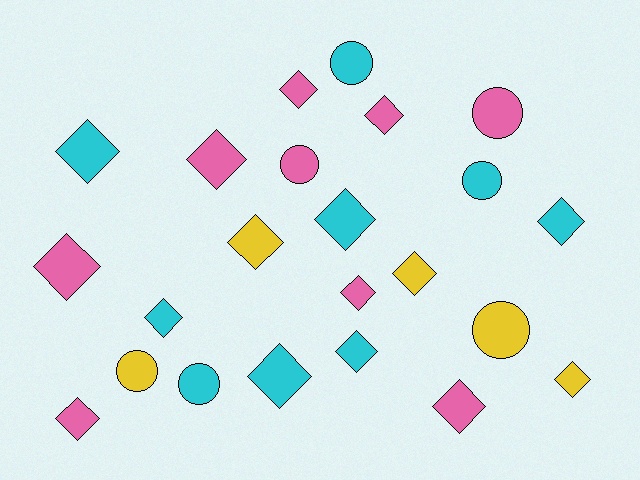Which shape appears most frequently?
Diamond, with 16 objects.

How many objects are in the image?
There are 23 objects.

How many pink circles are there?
There are 2 pink circles.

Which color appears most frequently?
Cyan, with 9 objects.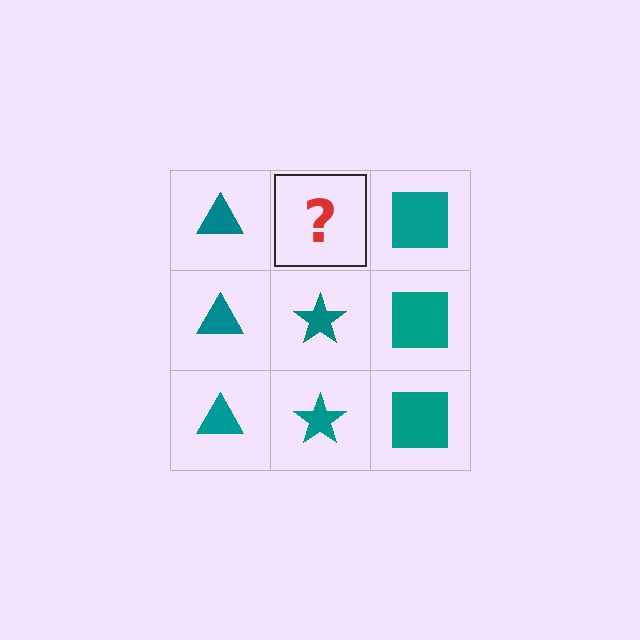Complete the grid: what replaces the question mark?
The question mark should be replaced with a teal star.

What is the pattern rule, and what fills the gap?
The rule is that each column has a consistent shape. The gap should be filled with a teal star.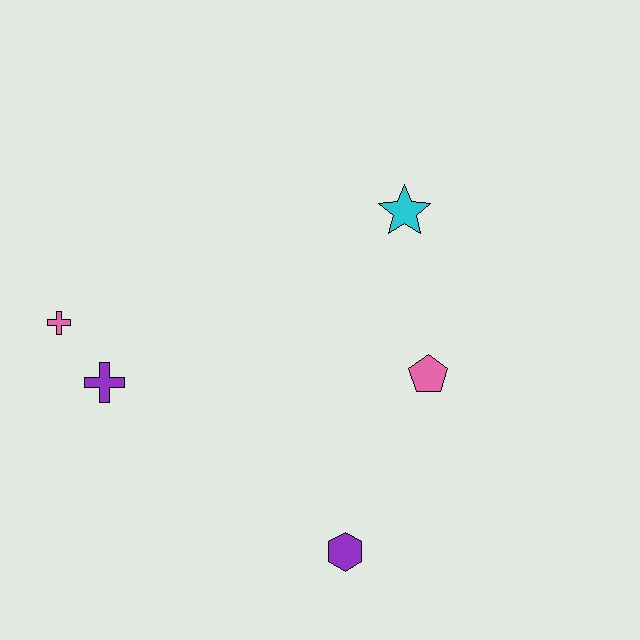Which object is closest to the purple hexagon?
The pink pentagon is closest to the purple hexagon.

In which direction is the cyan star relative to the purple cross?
The cyan star is to the right of the purple cross.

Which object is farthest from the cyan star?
The pink cross is farthest from the cyan star.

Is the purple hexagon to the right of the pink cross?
Yes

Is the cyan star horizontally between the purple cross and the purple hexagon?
No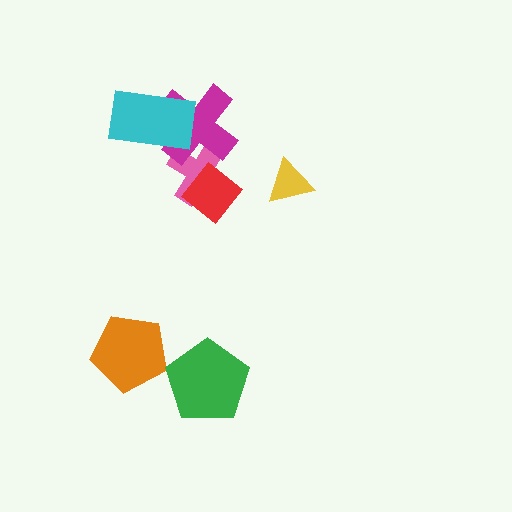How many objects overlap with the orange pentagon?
0 objects overlap with the orange pentagon.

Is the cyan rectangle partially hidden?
No, no other shape covers it.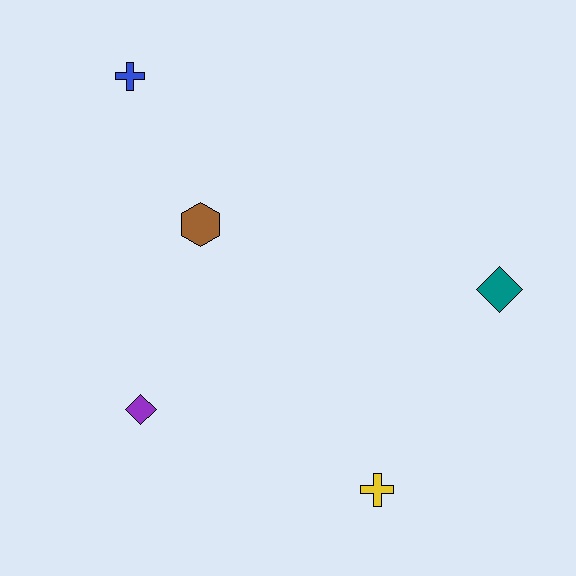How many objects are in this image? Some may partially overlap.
There are 5 objects.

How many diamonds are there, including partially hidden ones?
There are 2 diamonds.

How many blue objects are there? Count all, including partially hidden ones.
There is 1 blue object.